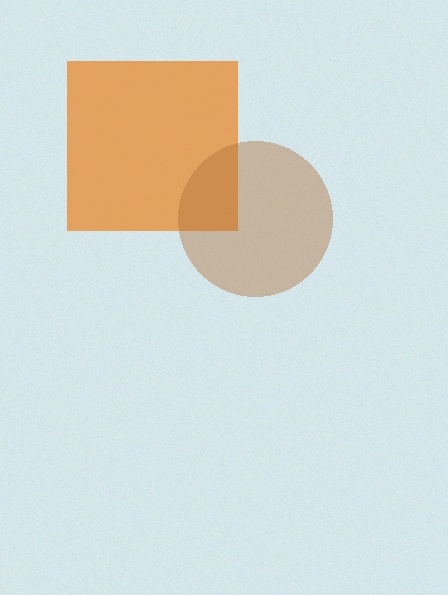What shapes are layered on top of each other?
The layered shapes are: an orange square, a brown circle.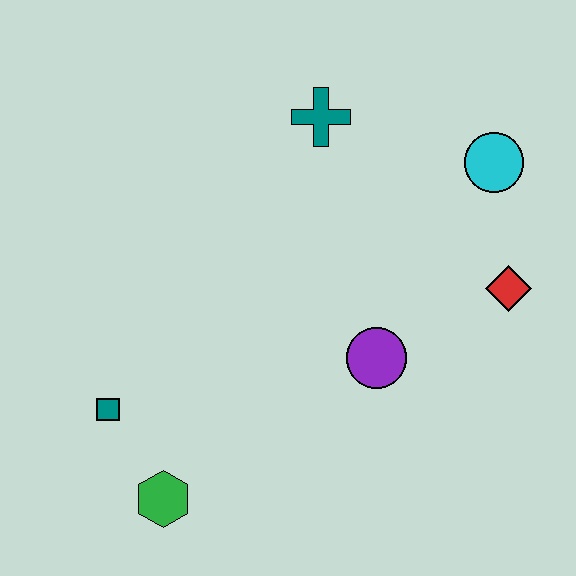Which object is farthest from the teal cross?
The green hexagon is farthest from the teal cross.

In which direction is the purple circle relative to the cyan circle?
The purple circle is below the cyan circle.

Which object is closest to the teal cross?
The cyan circle is closest to the teal cross.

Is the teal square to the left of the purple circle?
Yes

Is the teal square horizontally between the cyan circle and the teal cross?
No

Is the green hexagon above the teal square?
No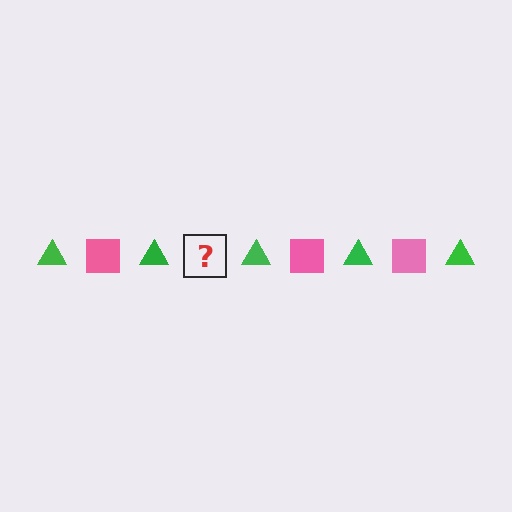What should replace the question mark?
The question mark should be replaced with a pink square.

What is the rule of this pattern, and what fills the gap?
The rule is that the pattern alternates between green triangle and pink square. The gap should be filled with a pink square.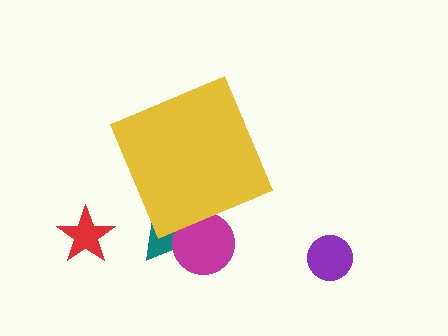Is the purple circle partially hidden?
No, the purple circle is fully visible.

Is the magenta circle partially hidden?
Yes, the magenta circle is partially hidden behind the yellow diamond.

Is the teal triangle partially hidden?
Yes, the teal triangle is partially hidden behind the yellow diamond.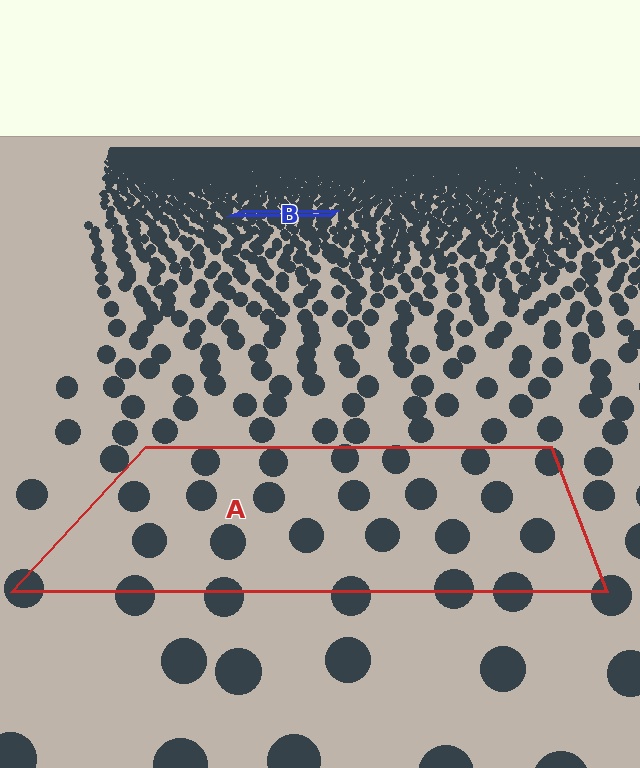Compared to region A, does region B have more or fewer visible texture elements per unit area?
Region B has more texture elements per unit area — they are packed more densely because it is farther away.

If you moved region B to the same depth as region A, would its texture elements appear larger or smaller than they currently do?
They would appear larger. At a closer depth, the same texture elements are projected at a bigger on-screen size.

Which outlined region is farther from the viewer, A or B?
Region B is farther from the viewer — the texture elements inside it appear smaller and more densely packed.